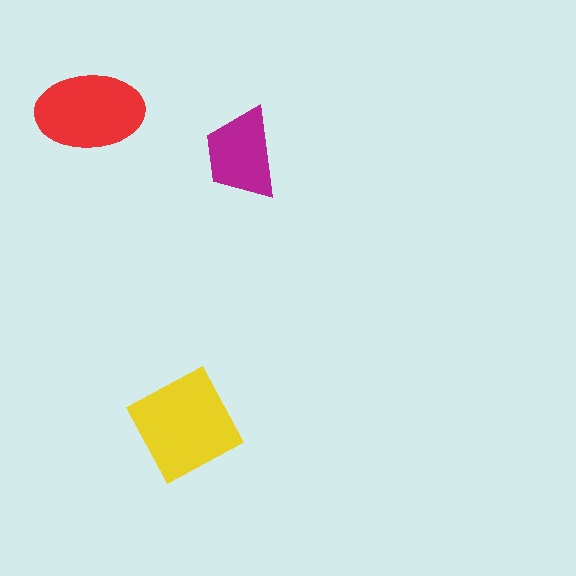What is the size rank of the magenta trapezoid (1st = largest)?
3rd.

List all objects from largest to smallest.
The yellow square, the red ellipse, the magenta trapezoid.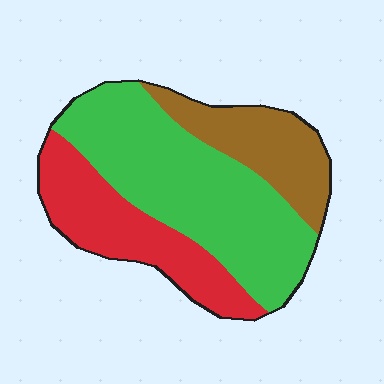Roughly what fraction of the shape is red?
Red covers about 30% of the shape.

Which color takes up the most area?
Green, at roughly 50%.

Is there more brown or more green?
Green.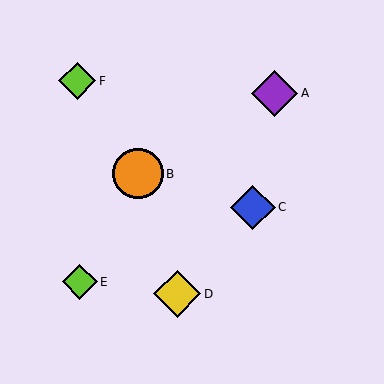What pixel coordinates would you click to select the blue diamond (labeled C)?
Click at (253, 207) to select the blue diamond C.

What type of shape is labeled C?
Shape C is a blue diamond.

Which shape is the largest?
The orange circle (labeled B) is the largest.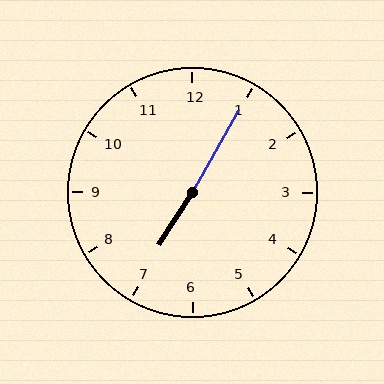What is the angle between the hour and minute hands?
Approximately 178 degrees.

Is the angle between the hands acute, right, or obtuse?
It is obtuse.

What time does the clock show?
7:05.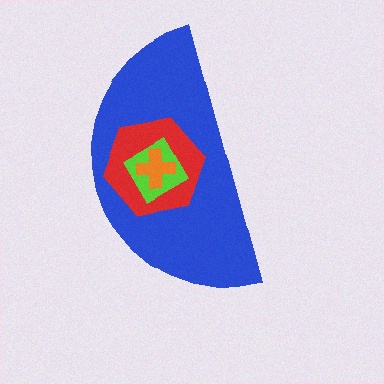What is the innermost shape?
The orange cross.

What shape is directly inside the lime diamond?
The orange cross.